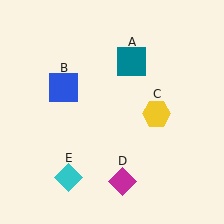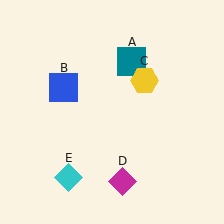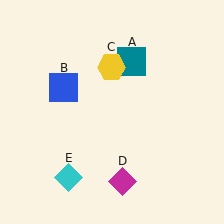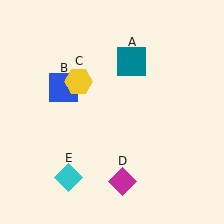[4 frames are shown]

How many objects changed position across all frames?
1 object changed position: yellow hexagon (object C).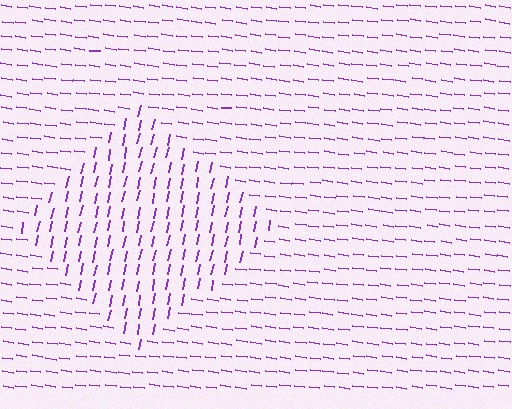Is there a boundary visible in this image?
Yes, there is a texture boundary formed by a change in line orientation.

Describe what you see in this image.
The image is filled with small purple line segments. A diamond region in the image has lines oriented differently from the surrounding lines, creating a visible texture boundary.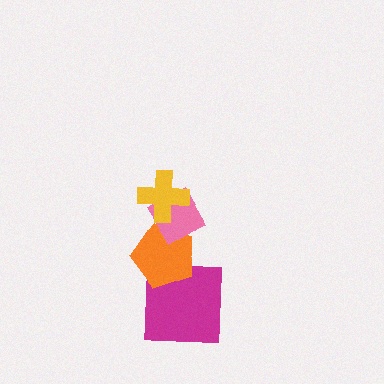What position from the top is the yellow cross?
The yellow cross is 1st from the top.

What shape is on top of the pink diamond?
The yellow cross is on top of the pink diamond.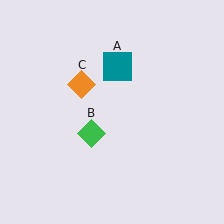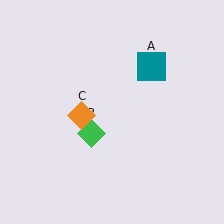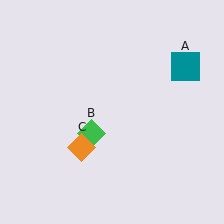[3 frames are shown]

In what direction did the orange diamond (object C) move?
The orange diamond (object C) moved down.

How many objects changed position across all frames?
2 objects changed position: teal square (object A), orange diamond (object C).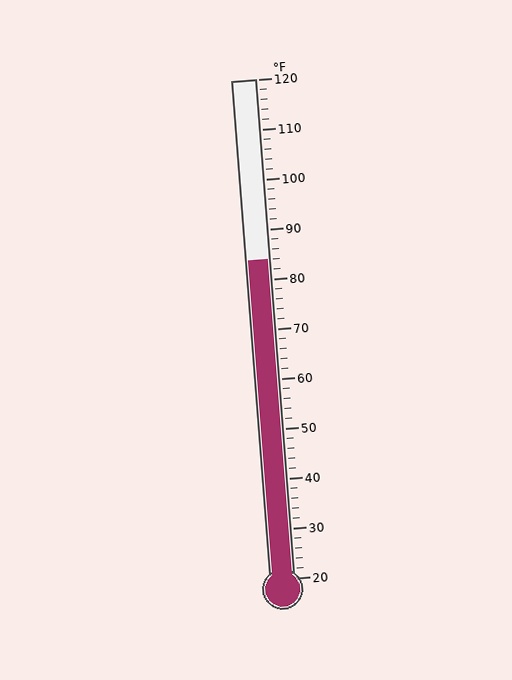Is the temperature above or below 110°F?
The temperature is below 110°F.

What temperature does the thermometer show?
The thermometer shows approximately 84°F.